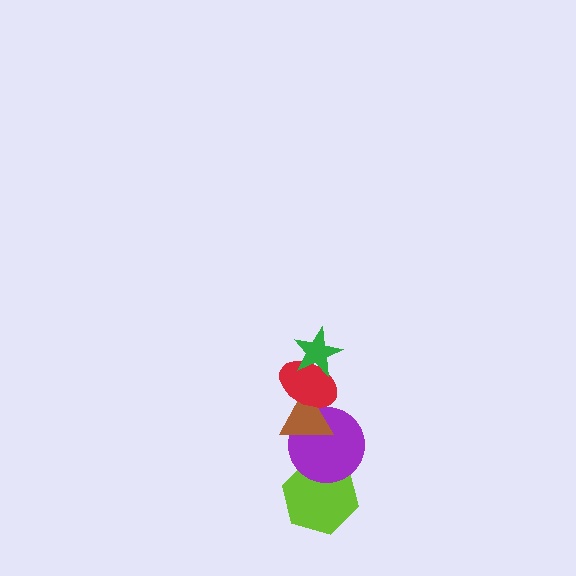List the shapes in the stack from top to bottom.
From top to bottom: the green star, the red ellipse, the brown triangle, the purple circle, the lime hexagon.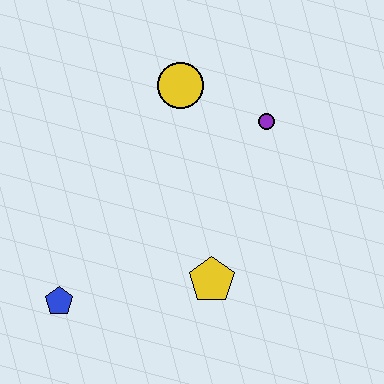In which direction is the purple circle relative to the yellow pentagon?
The purple circle is above the yellow pentagon.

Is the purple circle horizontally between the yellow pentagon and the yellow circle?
No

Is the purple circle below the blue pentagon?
No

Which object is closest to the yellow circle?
The purple circle is closest to the yellow circle.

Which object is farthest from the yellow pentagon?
The yellow circle is farthest from the yellow pentagon.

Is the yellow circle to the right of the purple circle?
No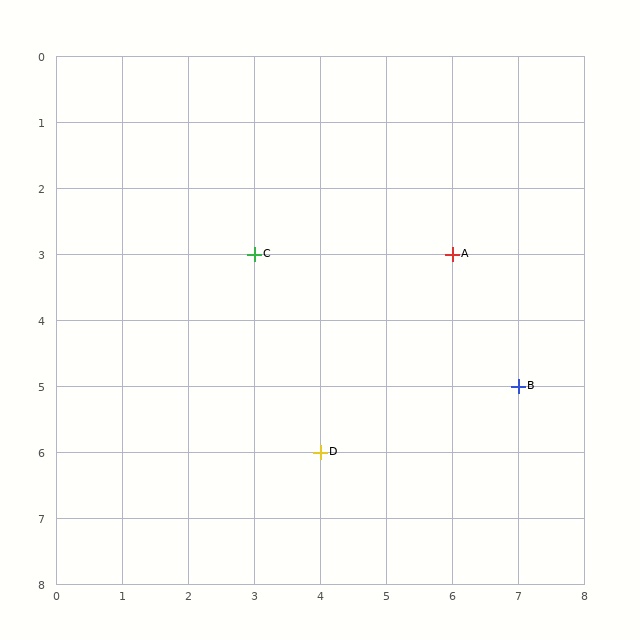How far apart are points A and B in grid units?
Points A and B are 1 column and 2 rows apart (about 2.2 grid units diagonally).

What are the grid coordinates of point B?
Point B is at grid coordinates (7, 5).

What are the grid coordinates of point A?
Point A is at grid coordinates (6, 3).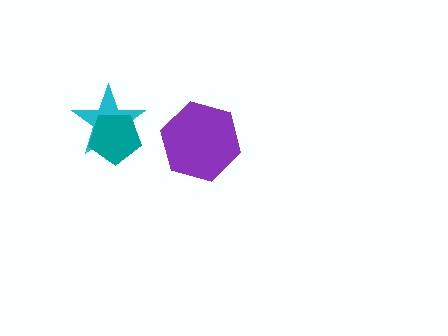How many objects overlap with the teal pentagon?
1 object overlaps with the teal pentagon.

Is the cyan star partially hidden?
Yes, it is partially covered by another shape.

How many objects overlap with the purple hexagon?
0 objects overlap with the purple hexagon.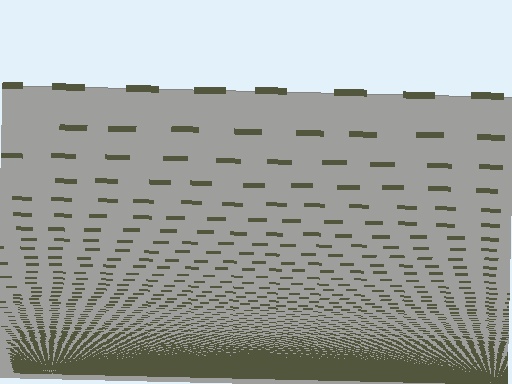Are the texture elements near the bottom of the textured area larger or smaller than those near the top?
Smaller. The gradient is inverted — elements near the bottom are smaller and denser.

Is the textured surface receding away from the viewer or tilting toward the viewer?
The surface appears to tilt toward the viewer. Texture elements get larger and sparser toward the top.